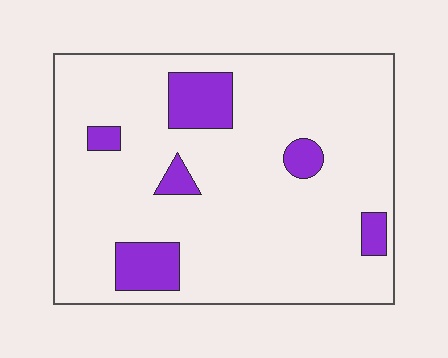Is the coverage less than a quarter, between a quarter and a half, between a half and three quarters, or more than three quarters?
Less than a quarter.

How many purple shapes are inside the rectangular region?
6.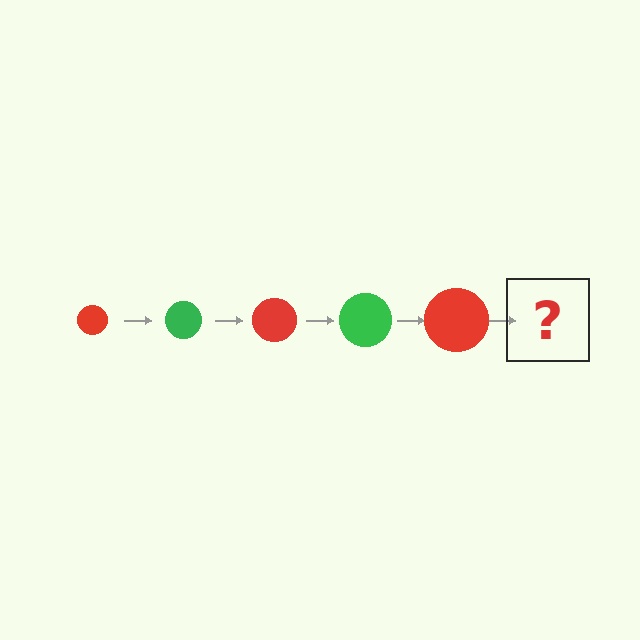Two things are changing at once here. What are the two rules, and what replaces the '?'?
The two rules are that the circle grows larger each step and the color cycles through red and green. The '?' should be a green circle, larger than the previous one.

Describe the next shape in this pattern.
It should be a green circle, larger than the previous one.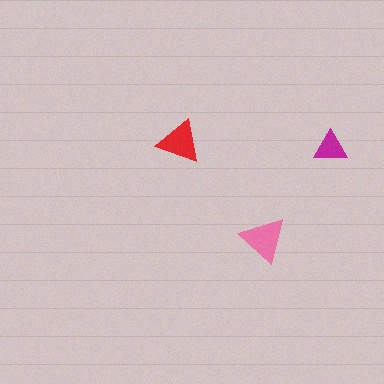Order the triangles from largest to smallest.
the pink one, the red one, the magenta one.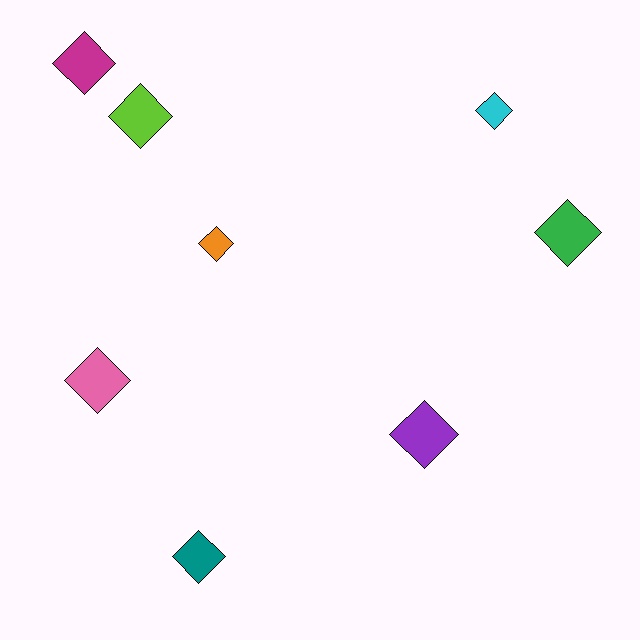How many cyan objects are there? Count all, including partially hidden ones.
There is 1 cyan object.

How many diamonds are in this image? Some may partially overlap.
There are 8 diamonds.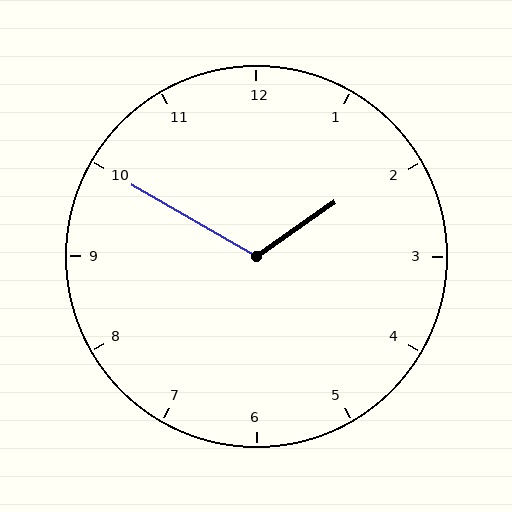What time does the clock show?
1:50.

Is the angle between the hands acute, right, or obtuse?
It is obtuse.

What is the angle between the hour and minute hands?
Approximately 115 degrees.